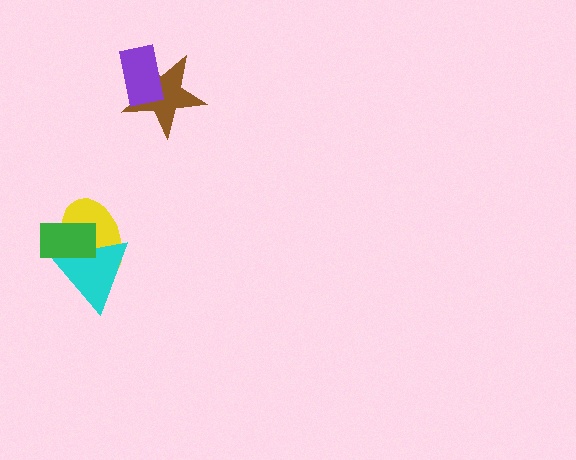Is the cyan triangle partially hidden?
Yes, it is partially covered by another shape.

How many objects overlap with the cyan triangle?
2 objects overlap with the cyan triangle.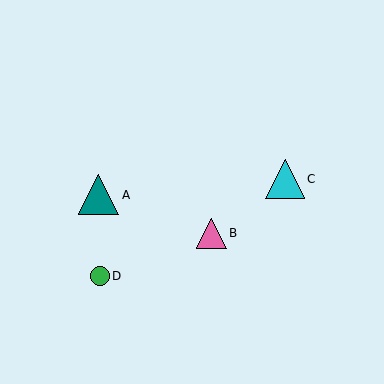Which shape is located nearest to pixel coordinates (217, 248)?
The pink triangle (labeled B) at (212, 233) is nearest to that location.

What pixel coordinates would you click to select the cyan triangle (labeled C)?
Click at (285, 179) to select the cyan triangle C.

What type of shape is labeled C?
Shape C is a cyan triangle.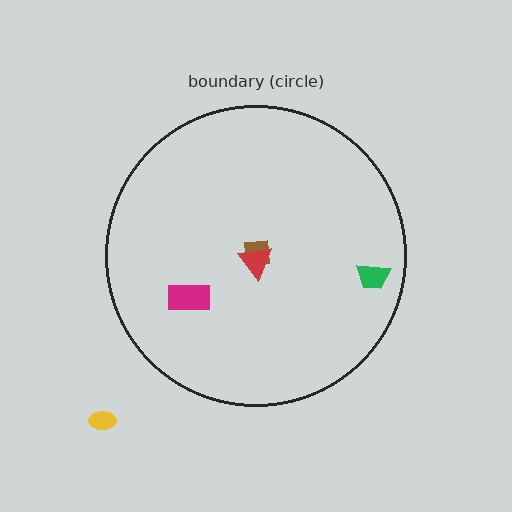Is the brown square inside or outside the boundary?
Inside.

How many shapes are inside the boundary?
4 inside, 1 outside.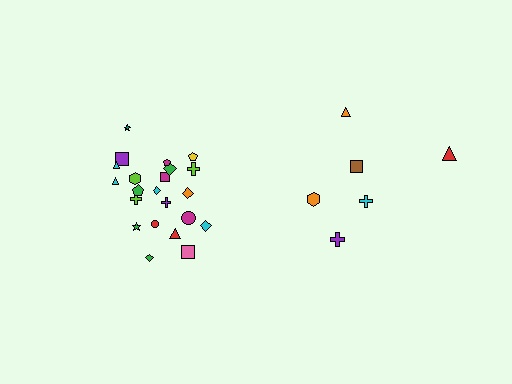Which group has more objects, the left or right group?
The left group.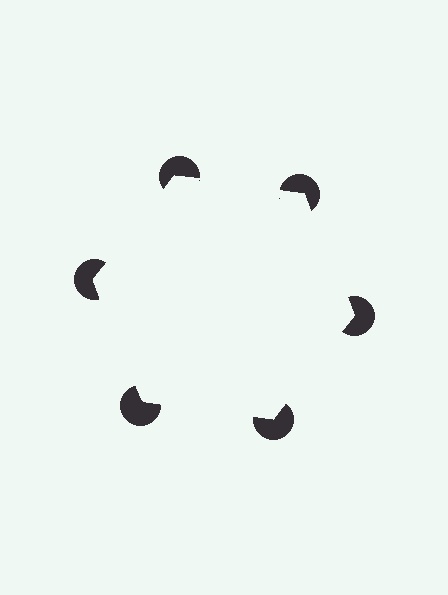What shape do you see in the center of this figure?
An illusory hexagon — its edges are inferred from the aligned wedge cuts in the pac-man discs, not physically drawn.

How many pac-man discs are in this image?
There are 6 — one at each vertex of the illusory hexagon.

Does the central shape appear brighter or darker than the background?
It typically appears slightly brighter than the background, even though no actual brightness change is drawn.